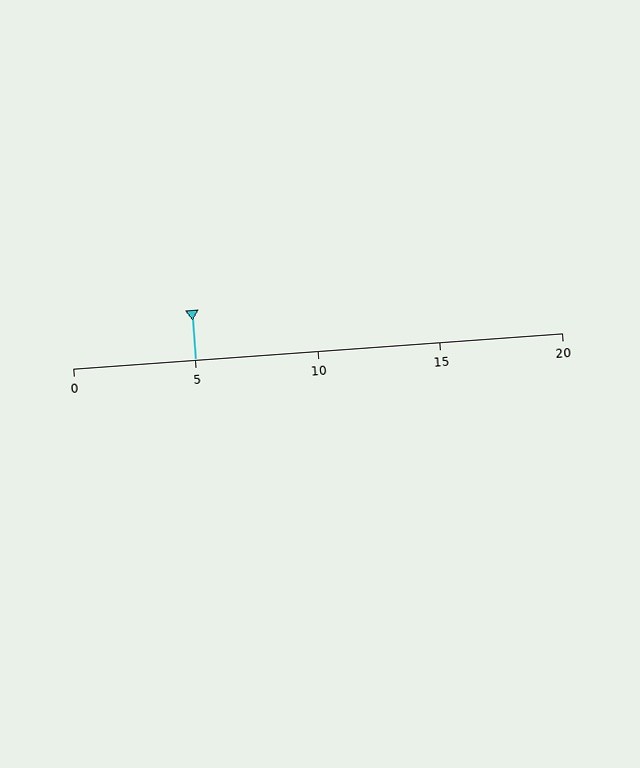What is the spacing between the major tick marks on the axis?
The major ticks are spaced 5 apart.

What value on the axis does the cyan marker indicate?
The marker indicates approximately 5.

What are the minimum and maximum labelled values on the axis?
The axis runs from 0 to 20.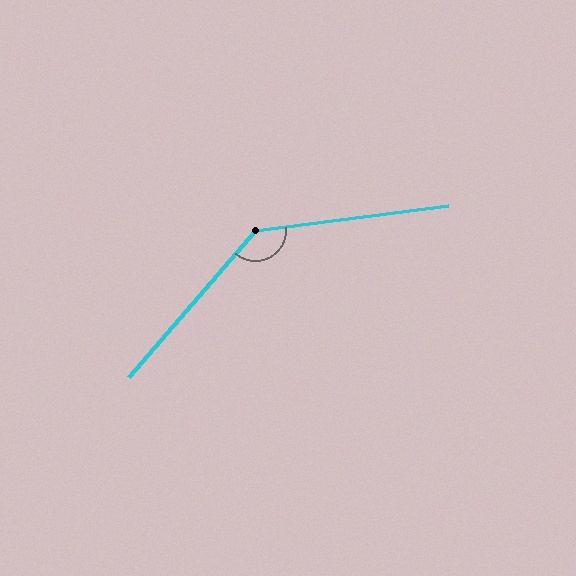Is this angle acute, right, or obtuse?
It is obtuse.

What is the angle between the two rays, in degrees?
Approximately 138 degrees.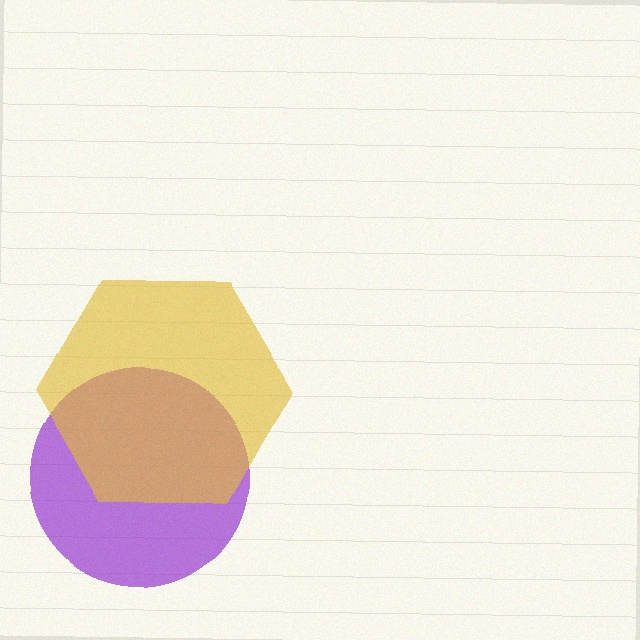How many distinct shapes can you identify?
There are 2 distinct shapes: a purple circle, a yellow hexagon.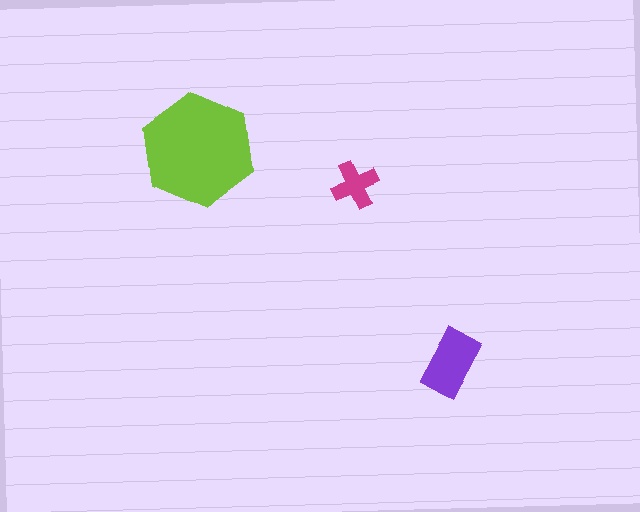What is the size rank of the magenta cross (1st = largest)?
3rd.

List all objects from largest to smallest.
The lime hexagon, the purple rectangle, the magenta cross.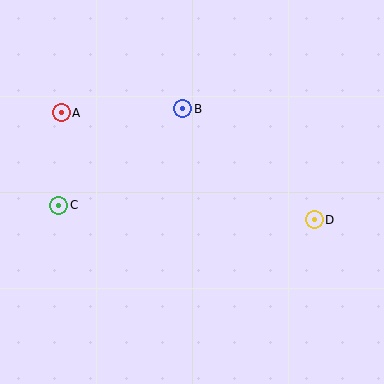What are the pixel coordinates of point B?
Point B is at (183, 109).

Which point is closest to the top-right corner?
Point B is closest to the top-right corner.